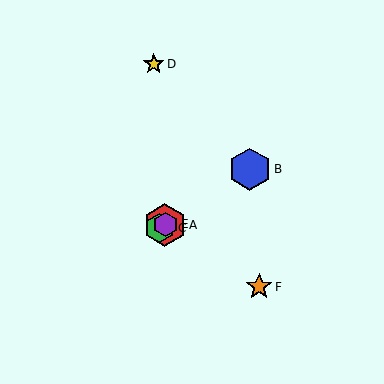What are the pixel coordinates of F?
Object F is at (259, 287).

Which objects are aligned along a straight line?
Objects A, B, C, E are aligned along a straight line.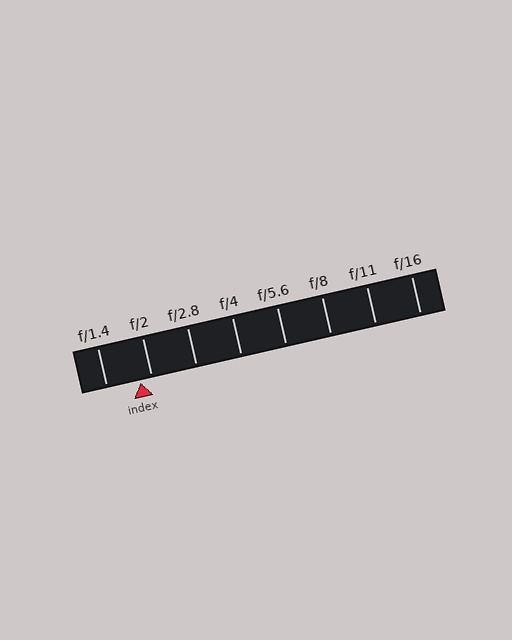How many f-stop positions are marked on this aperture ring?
There are 8 f-stop positions marked.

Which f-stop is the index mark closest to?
The index mark is closest to f/2.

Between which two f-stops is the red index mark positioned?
The index mark is between f/1.4 and f/2.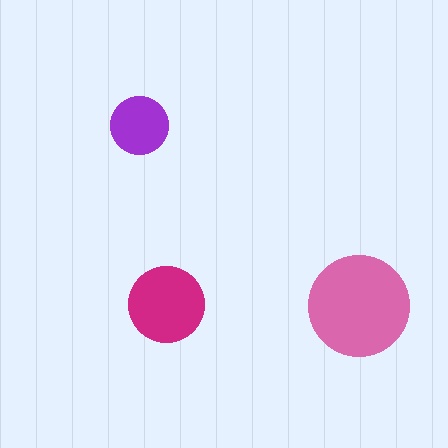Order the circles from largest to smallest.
the pink one, the magenta one, the purple one.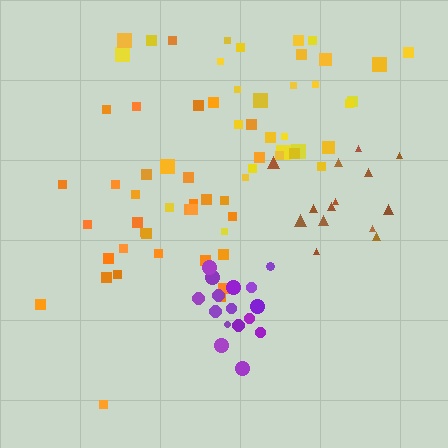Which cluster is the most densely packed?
Purple.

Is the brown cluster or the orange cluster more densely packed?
Brown.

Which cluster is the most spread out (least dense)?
Yellow.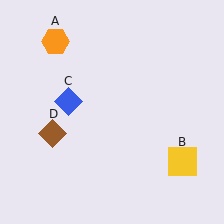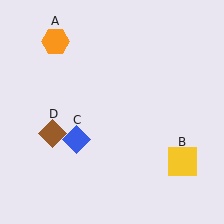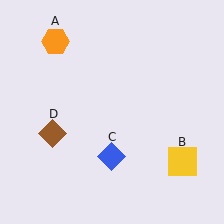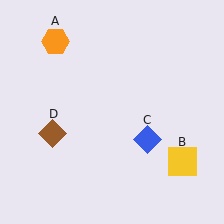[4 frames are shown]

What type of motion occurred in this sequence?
The blue diamond (object C) rotated counterclockwise around the center of the scene.